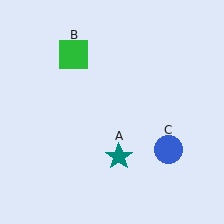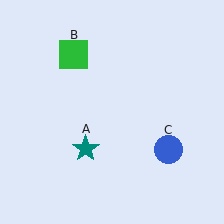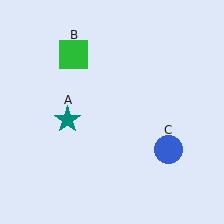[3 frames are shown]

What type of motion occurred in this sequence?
The teal star (object A) rotated clockwise around the center of the scene.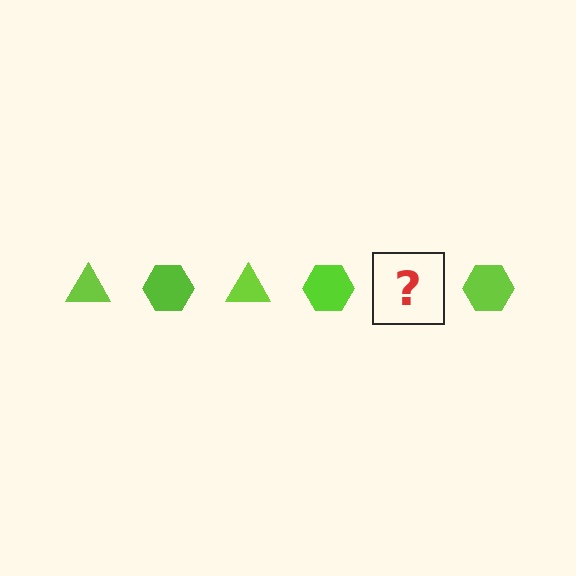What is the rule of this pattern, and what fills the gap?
The rule is that the pattern cycles through triangle, hexagon shapes in lime. The gap should be filled with a lime triangle.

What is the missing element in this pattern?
The missing element is a lime triangle.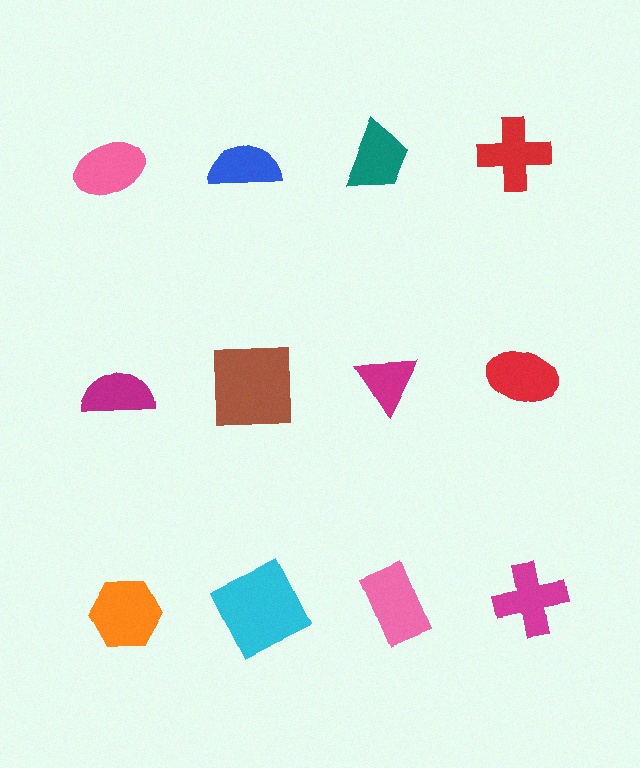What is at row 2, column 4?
A red ellipse.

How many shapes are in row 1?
4 shapes.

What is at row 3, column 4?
A magenta cross.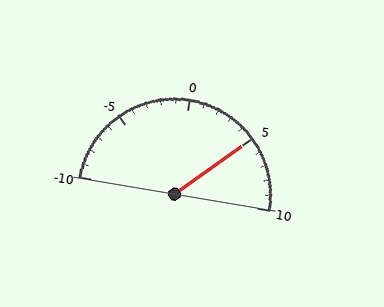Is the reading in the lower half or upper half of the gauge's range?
The reading is in the upper half of the range (-10 to 10).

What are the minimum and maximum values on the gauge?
The gauge ranges from -10 to 10.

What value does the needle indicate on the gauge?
The needle indicates approximately 5.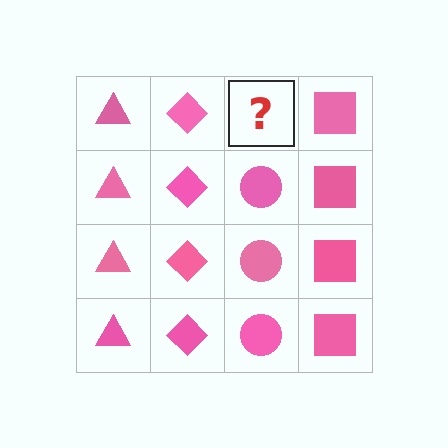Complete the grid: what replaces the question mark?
The question mark should be replaced with a pink circle.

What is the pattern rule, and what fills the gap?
The rule is that each column has a consistent shape. The gap should be filled with a pink circle.